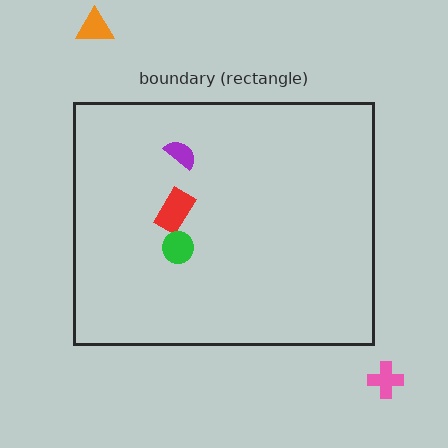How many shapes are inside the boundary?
3 inside, 2 outside.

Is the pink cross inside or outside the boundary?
Outside.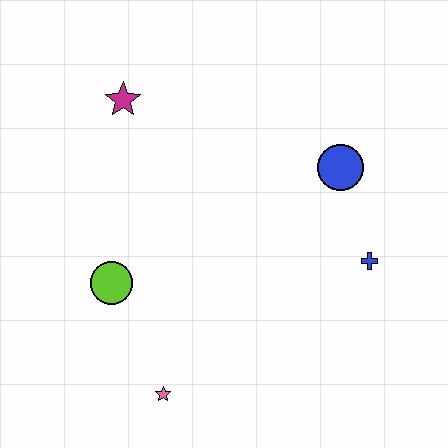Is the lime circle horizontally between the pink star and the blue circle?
No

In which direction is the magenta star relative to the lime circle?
The magenta star is above the lime circle.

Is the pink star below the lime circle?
Yes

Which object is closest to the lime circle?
The pink star is closest to the lime circle.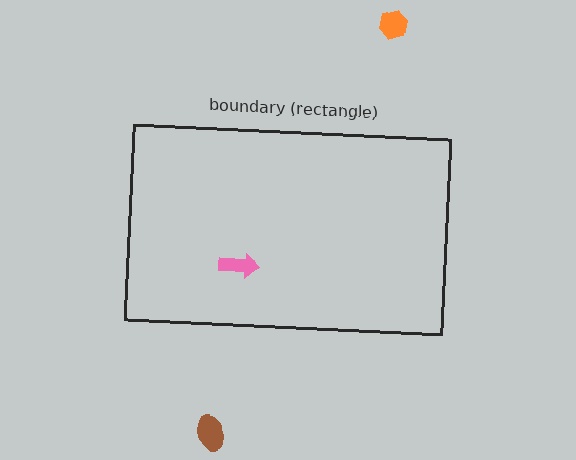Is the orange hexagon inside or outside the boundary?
Outside.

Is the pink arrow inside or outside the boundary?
Inside.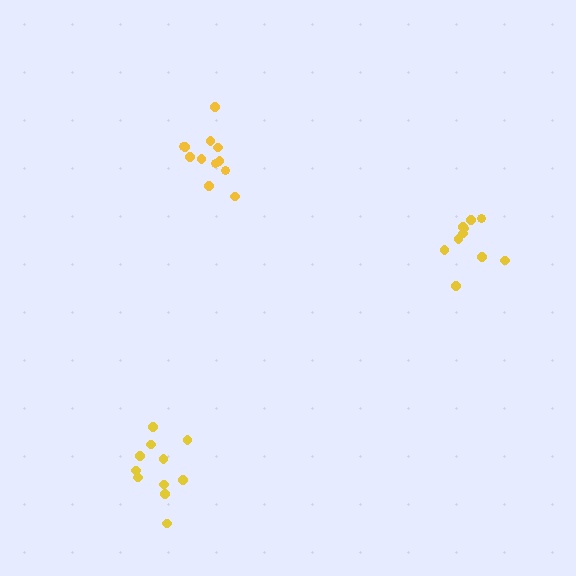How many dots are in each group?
Group 1: 11 dots, Group 2: 12 dots, Group 3: 10 dots (33 total).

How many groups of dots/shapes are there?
There are 3 groups.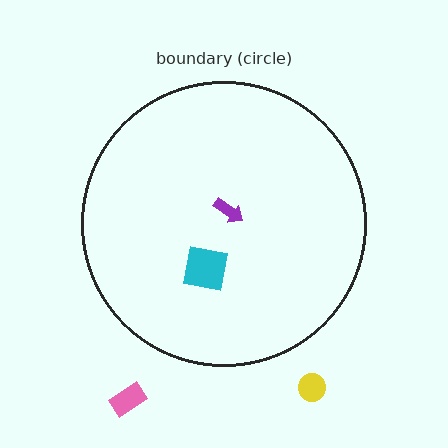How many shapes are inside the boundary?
2 inside, 2 outside.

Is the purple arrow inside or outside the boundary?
Inside.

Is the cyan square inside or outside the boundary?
Inside.